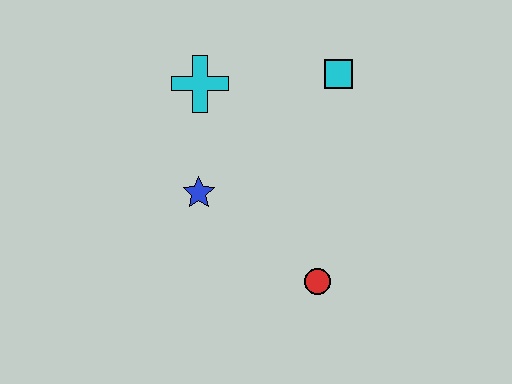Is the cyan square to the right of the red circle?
Yes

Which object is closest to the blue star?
The cyan cross is closest to the blue star.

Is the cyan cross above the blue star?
Yes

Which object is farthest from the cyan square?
The red circle is farthest from the cyan square.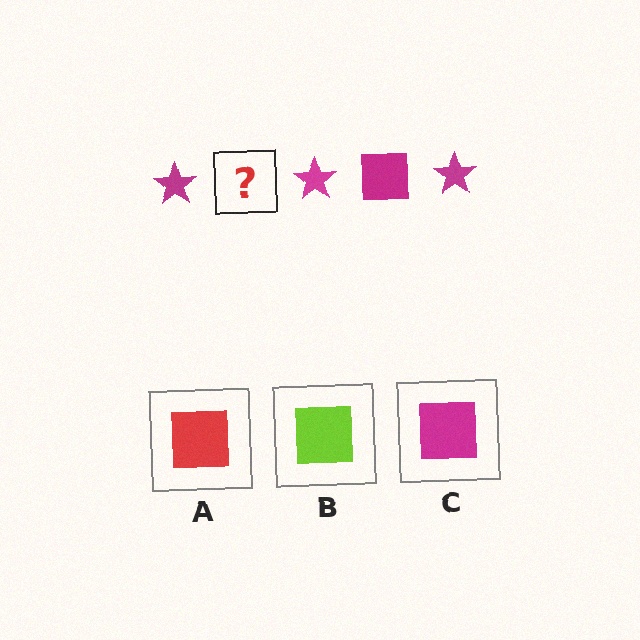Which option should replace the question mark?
Option C.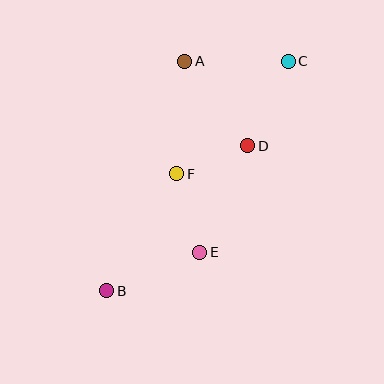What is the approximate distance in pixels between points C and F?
The distance between C and F is approximately 158 pixels.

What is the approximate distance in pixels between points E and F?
The distance between E and F is approximately 82 pixels.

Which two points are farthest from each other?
Points B and C are farthest from each other.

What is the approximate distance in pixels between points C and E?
The distance between C and E is approximately 210 pixels.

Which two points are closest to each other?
Points D and F are closest to each other.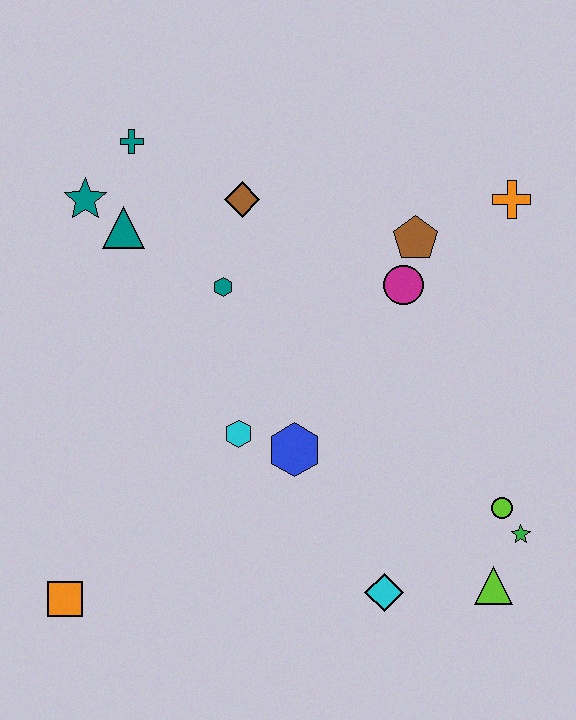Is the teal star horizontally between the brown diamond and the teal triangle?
No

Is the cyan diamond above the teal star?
No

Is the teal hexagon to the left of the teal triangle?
No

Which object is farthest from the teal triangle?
The lime triangle is farthest from the teal triangle.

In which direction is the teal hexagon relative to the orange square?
The teal hexagon is above the orange square.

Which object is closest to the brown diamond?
The teal hexagon is closest to the brown diamond.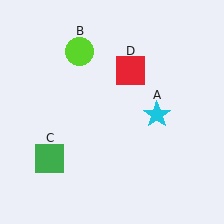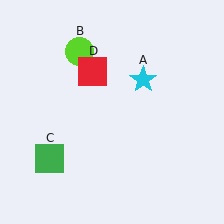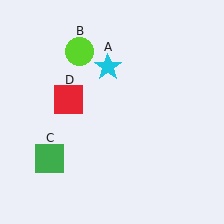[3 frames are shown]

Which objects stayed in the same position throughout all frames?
Lime circle (object B) and green square (object C) remained stationary.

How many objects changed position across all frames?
2 objects changed position: cyan star (object A), red square (object D).